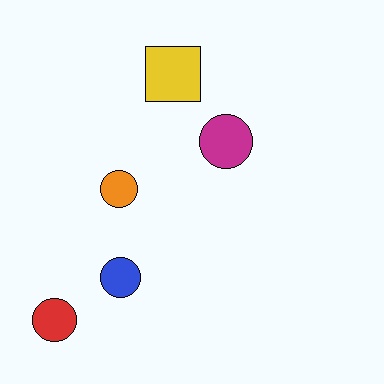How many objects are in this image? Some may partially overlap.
There are 5 objects.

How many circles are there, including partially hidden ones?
There are 4 circles.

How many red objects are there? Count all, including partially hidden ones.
There is 1 red object.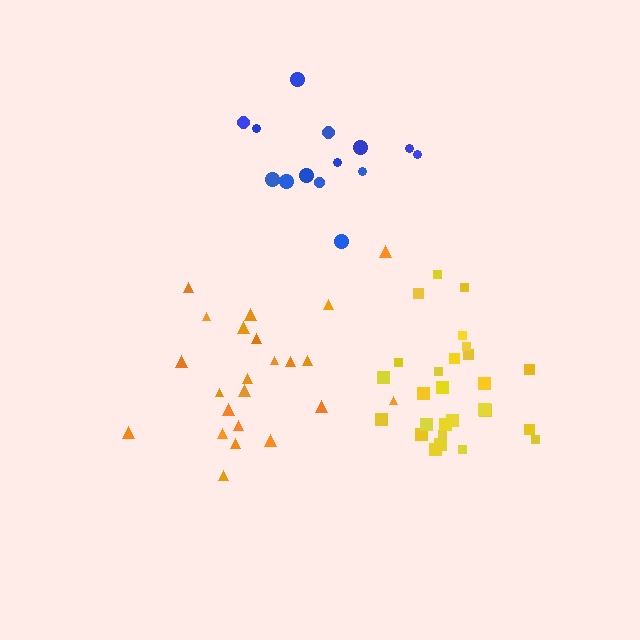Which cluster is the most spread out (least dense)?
Orange.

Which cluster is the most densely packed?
Yellow.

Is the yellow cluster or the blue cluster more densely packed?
Yellow.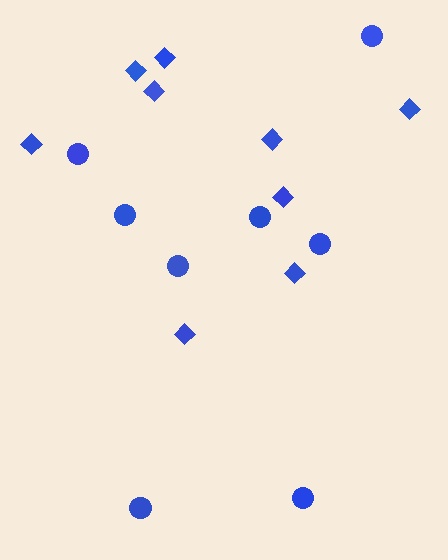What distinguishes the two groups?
There are 2 groups: one group of circles (8) and one group of diamonds (9).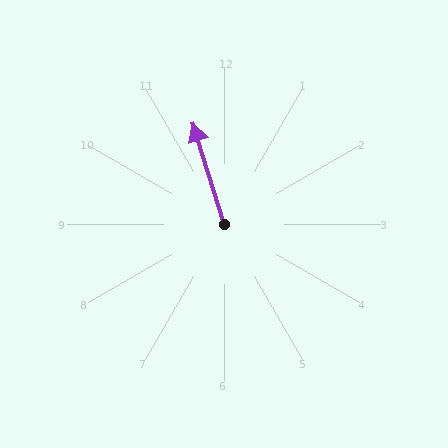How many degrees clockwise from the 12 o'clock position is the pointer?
Approximately 343 degrees.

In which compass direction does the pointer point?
North.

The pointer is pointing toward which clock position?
Roughly 11 o'clock.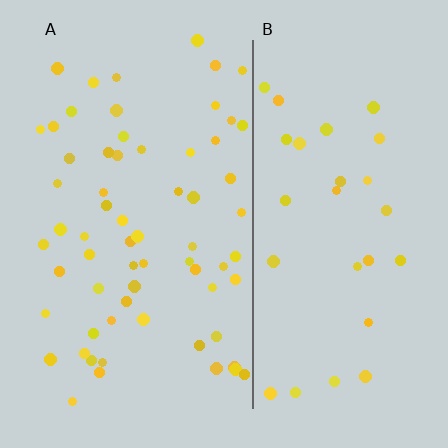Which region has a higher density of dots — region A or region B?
A (the left).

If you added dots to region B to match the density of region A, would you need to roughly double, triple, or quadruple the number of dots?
Approximately double.